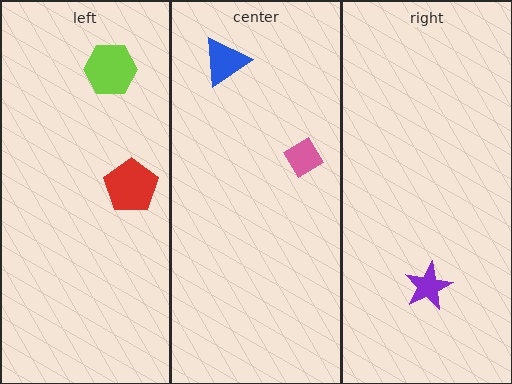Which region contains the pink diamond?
The center region.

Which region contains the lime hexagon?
The left region.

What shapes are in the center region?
The blue triangle, the pink diamond.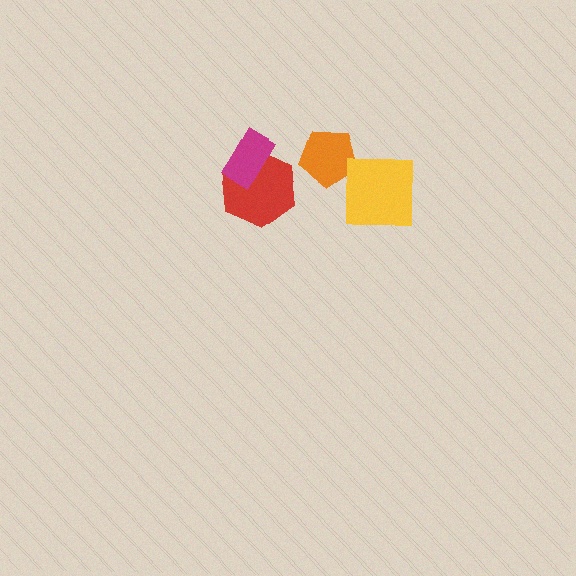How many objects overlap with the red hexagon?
1 object overlaps with the red hexagon.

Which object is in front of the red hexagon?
The magenta rectangle is in front of the red hexagon.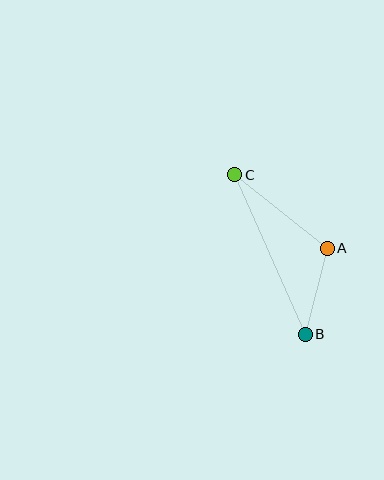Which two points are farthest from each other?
Points B and C are farthest from each other.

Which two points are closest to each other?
Points A and B are closest to each other.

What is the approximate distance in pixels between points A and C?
The distance between A and C is approximately 118 pixels.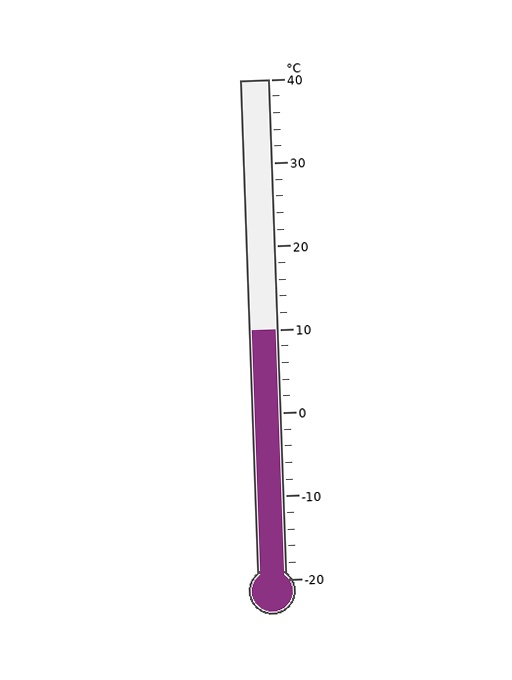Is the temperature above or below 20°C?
The temperature is below 20°C.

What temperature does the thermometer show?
The thermometer shows approximately 10°C.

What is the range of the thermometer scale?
The thermometer scale ranges from -20°C to 40°C.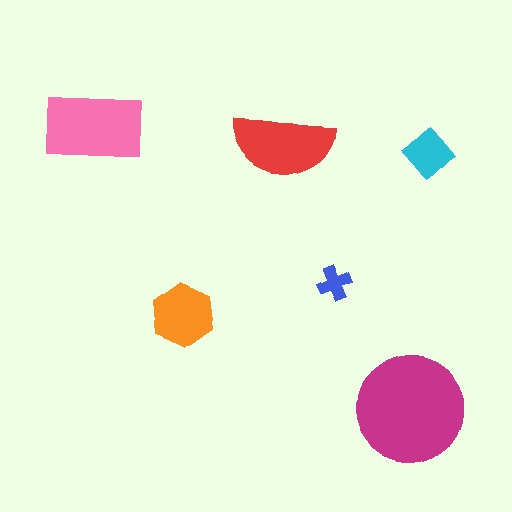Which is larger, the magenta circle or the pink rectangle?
The magenta circle.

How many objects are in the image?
There are 6 objects in the image.